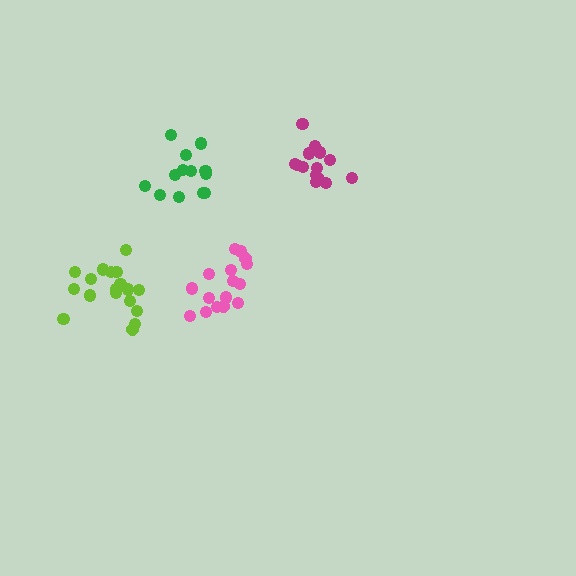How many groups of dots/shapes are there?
There are 4 groups.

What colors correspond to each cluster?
The clusters are colored: pink, magenta, green, lime.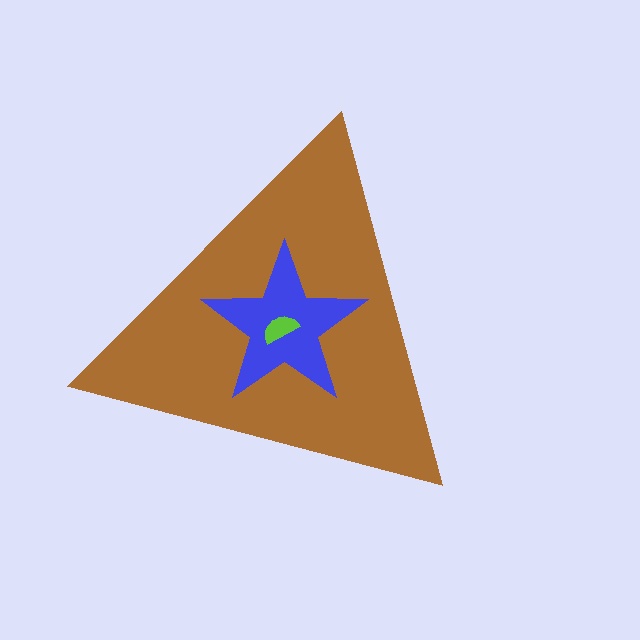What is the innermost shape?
The lime semicircle.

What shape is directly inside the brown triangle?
The blue star.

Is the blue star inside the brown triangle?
Yes.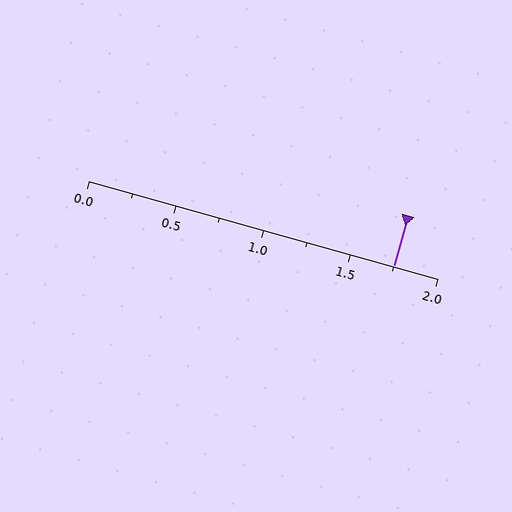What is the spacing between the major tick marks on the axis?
The major ticks are spaced 0.5 apart.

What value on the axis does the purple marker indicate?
The marker indicates approximately 1.75.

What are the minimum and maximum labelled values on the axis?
The axis runs from 0.0 to 2.0.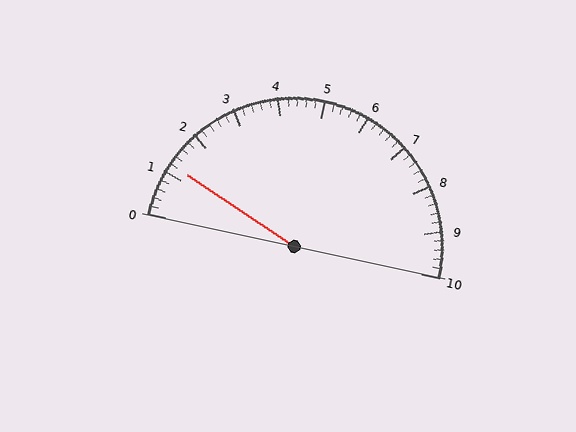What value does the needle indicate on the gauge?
The needle indicates approximately 1.2.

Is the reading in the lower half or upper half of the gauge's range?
The reading is in the lower half of the range (0 to 10).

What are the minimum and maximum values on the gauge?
The gauge ranges from 0 to 10.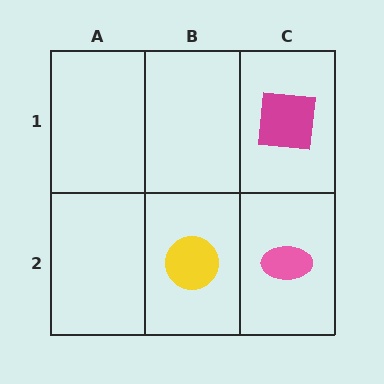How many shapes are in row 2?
2 shapes.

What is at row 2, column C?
A pink ellipse.